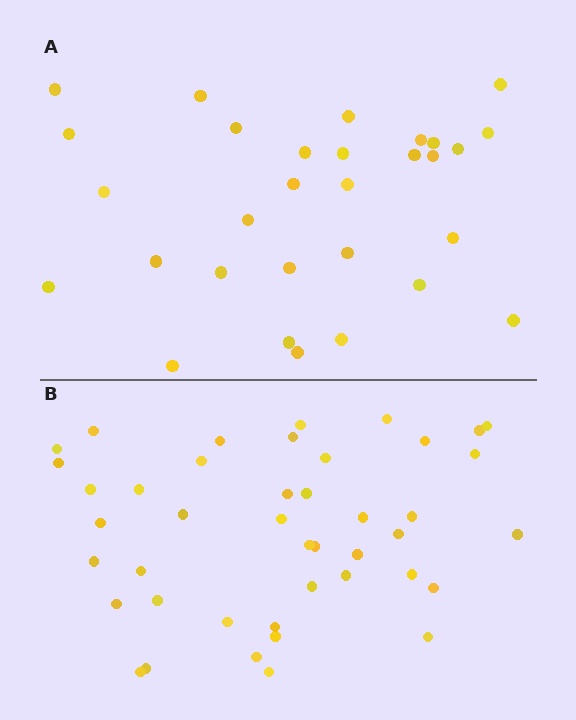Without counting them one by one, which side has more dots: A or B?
Region B (the bottom region) has more dots.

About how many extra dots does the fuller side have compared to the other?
Region B has approximately 15 more dots than region A.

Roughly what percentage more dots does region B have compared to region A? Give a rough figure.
About 45% more.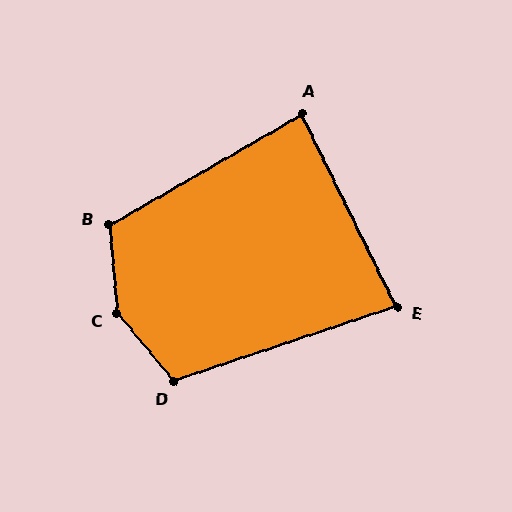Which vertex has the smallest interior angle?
E, at approximately 82 degrees.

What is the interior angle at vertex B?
Approximately 115 degrees (obtuse).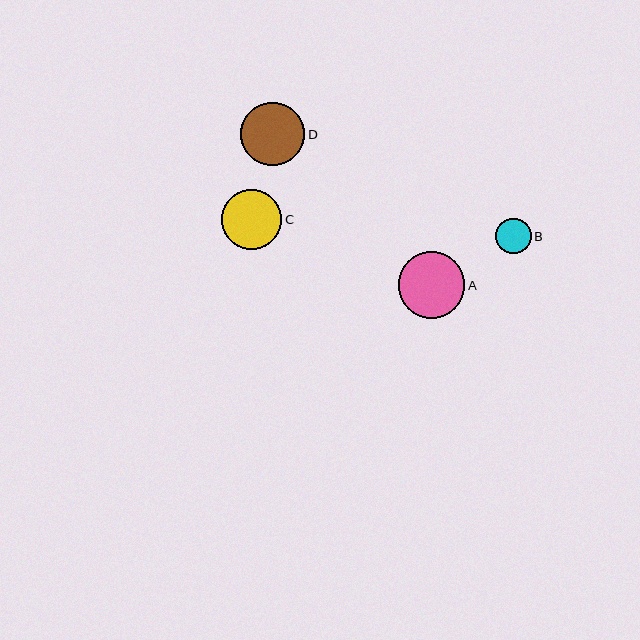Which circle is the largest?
Circle A is the largest with a size of approximately 67 pixels.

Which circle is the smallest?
Circle B is the smallest with a size of approximately 35 pixels.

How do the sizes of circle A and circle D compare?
Circle A and circle D are approximately the same size.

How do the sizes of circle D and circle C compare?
Circle D and circle C are approximately the same size.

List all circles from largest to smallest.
From largest to smallest: A, D, C, B.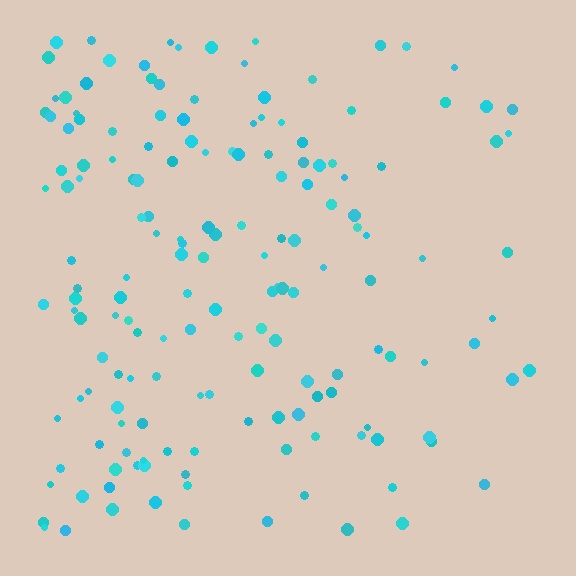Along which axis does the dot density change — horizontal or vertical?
Horizontal.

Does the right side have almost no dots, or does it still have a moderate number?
Still a moderate number, just noticeably fewer than the left.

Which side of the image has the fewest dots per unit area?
The right.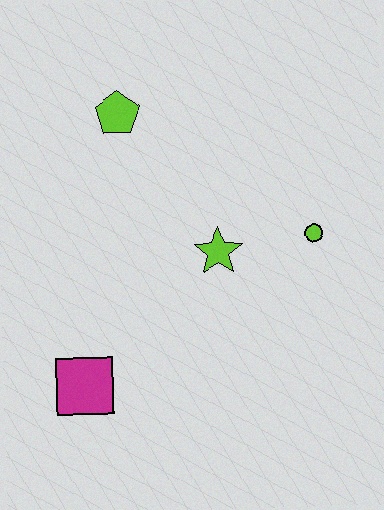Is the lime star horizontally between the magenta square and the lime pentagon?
No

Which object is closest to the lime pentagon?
The lime star is closest to the lime pentagon.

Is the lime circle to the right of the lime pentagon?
Yes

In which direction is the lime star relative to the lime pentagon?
The lime star is below the lime pentagon.